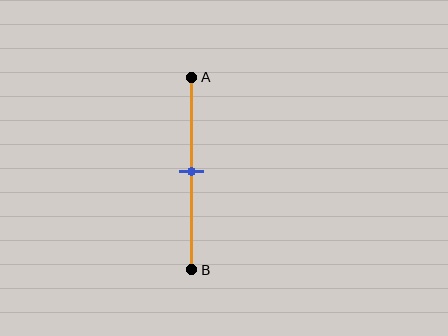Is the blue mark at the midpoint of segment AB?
Yes, the mark is approximately at the midpoint.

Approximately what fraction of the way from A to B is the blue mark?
The blue mark is approximately 50% of the way from A to B.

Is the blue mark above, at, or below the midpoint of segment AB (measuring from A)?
The blue mark is approximately at the midpoint of segment AB.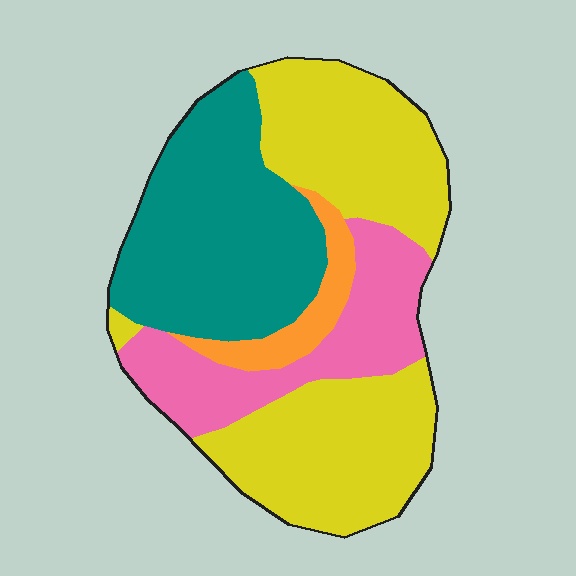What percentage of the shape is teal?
Teal covers roughly 30% of the shape.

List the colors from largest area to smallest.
From largest to smallest: yellow, teal, pink, orange.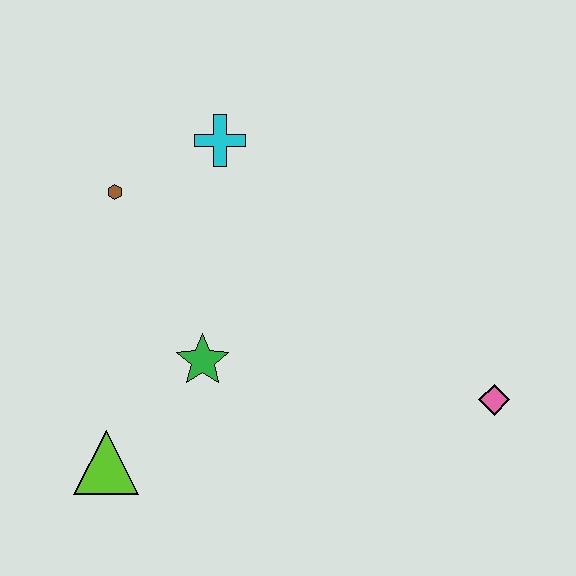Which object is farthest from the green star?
The pink diamond is farthest from the green star.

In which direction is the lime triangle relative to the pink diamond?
The lime triangle is to the left of the pink diamond.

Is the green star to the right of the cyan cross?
No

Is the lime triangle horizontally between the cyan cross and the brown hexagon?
No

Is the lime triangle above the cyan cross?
No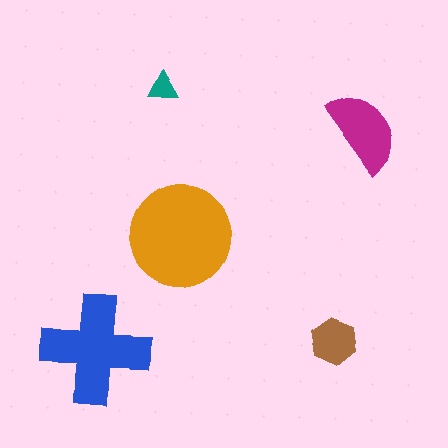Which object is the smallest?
The teal triangle.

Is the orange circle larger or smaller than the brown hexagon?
Larger.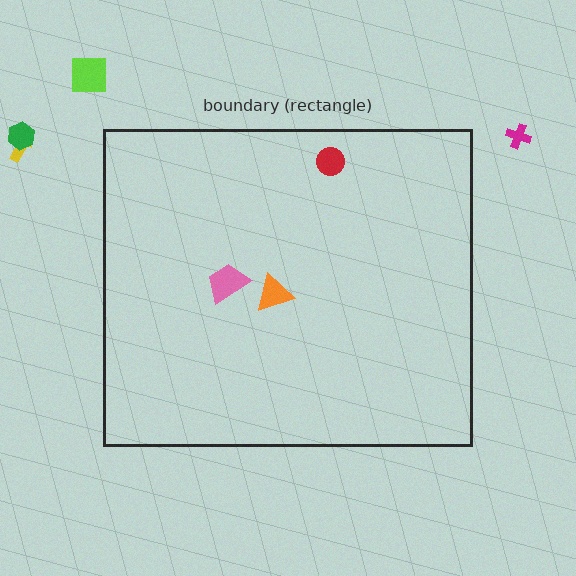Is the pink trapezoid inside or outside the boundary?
Inside.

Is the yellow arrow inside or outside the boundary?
Outside.